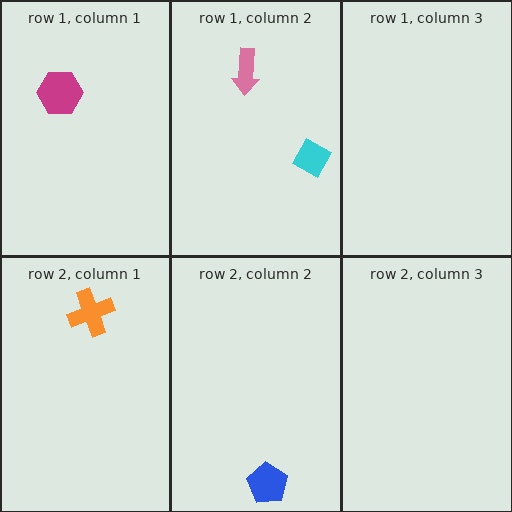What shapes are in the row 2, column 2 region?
The blue pentagon.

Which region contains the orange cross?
The row 2, column 1 region.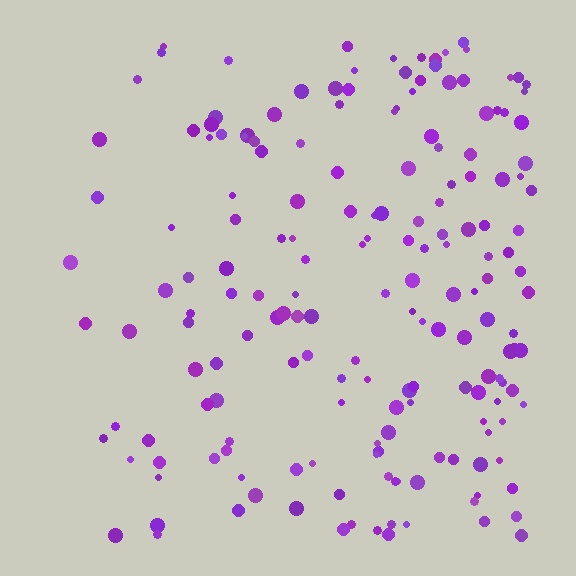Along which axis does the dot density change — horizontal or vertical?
Horizontal.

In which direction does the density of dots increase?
From left to right, with the right side densest.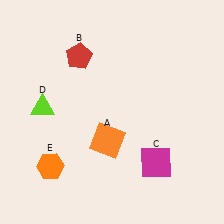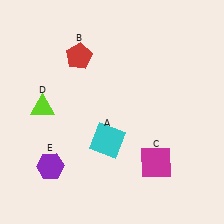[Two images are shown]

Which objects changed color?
A changed from orange to cyan. E changed from orange to purple.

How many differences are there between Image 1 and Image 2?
There are 2 differences between the two images.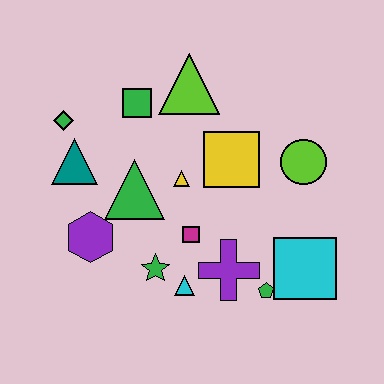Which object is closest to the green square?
The lime triangle is closest to the green square.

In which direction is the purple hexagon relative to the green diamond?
The purple hexagon is below the green diamond.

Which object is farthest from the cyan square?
The green diamond is farthest from the cyan square.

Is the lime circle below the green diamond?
Yes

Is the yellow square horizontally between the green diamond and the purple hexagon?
No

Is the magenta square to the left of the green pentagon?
Yes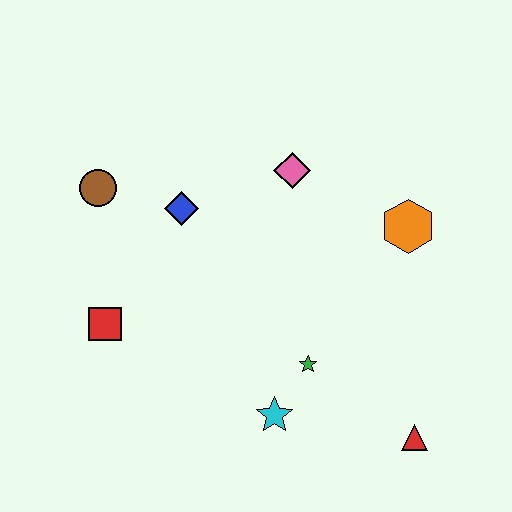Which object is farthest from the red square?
The red triangle is farthest from the red square.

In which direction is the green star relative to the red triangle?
The green star is to the left of the red triangle.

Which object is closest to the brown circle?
The blue diamond is closest to the brown circle.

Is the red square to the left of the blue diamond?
Yes